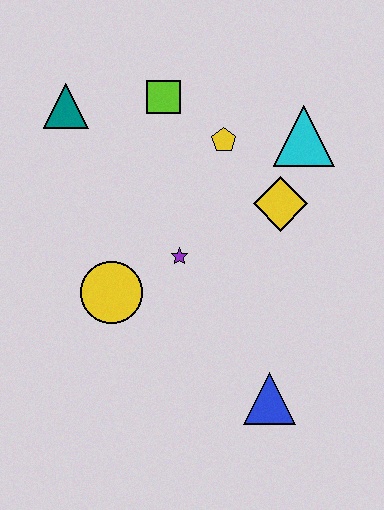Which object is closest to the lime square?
The yellow pentagon is closest to the lime square.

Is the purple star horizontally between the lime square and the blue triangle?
Yes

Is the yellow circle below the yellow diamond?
Yes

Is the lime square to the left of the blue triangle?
Yes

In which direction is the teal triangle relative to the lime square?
The teal triangle is to the left of the lime square.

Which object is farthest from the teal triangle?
The blue triangle is farthest from the teal triangle.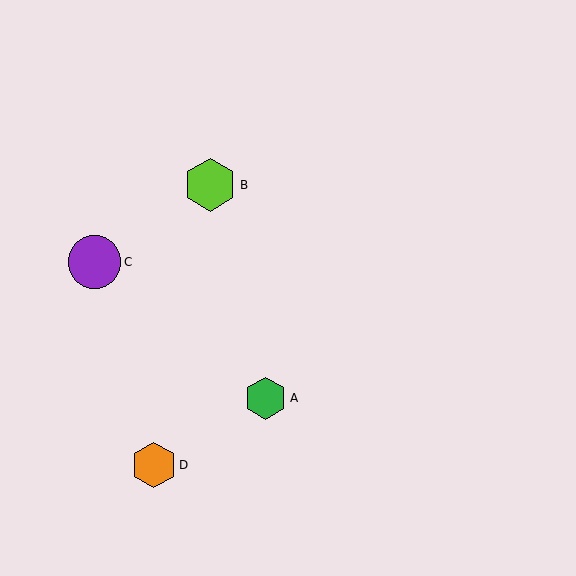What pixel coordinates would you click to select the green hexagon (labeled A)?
Click at (265, 398) to select the green hexagon A.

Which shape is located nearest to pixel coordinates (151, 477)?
The orange hexagon (labeled D) at (154, 465) is nearest to that location.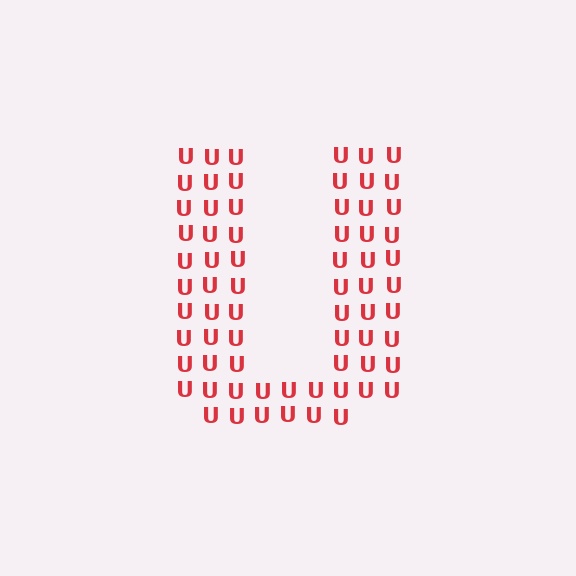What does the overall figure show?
The overall figure shows the letter U.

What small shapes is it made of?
It is made of small letter U's.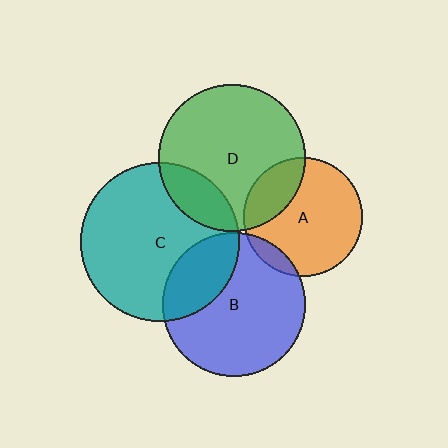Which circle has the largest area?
Circle C (teal).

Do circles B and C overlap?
Yes.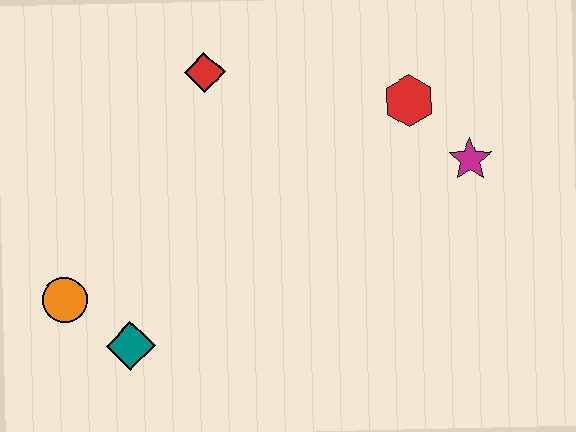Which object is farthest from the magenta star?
The orange circle is farthest from the magenta star.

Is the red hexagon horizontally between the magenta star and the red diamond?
Yes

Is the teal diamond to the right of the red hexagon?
No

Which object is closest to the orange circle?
The teal diamond is closest to the orange circle.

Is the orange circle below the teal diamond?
No